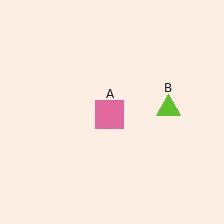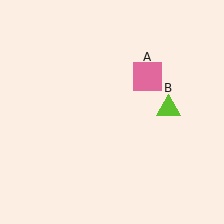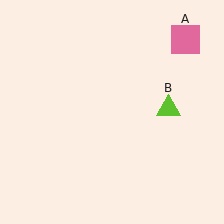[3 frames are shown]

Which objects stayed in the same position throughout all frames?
Lime triangle (object B) remained stationary.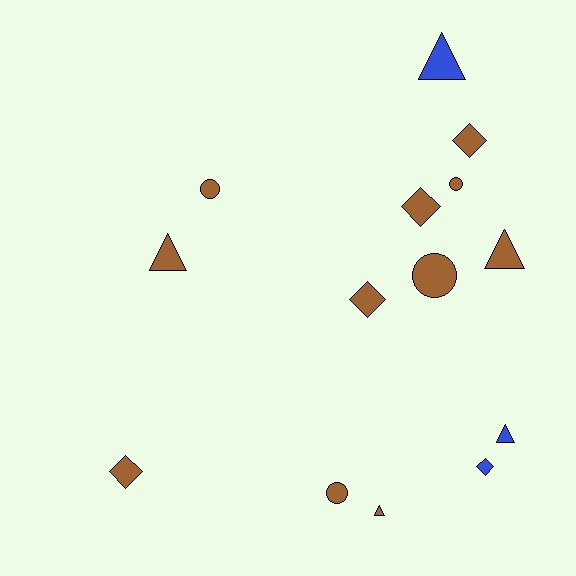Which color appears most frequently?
Brown, with 11 objects.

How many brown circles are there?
There are 4 brown circles.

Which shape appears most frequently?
Triangle, with 5 objects.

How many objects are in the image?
There are 14 objects.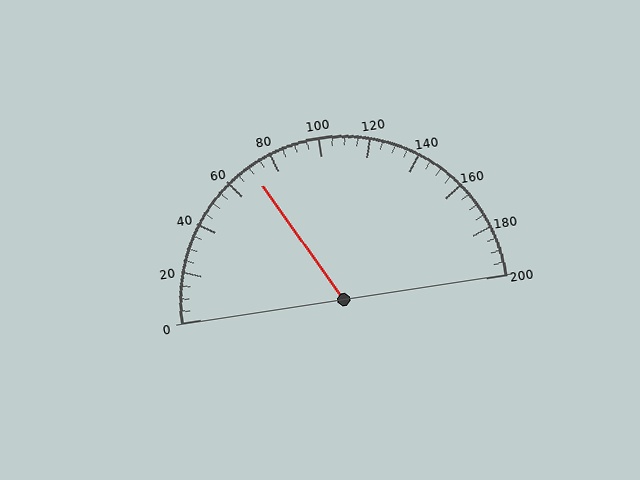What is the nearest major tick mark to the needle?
The nearest major tick mark is 80.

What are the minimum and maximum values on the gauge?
The gauge ranges from 0 to 200.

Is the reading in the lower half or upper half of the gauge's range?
The reading is in the lower half of the range (0 to 200).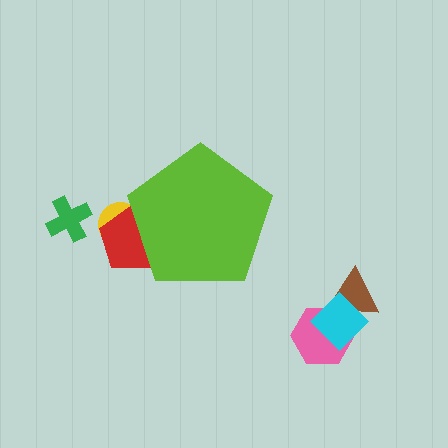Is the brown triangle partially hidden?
No, the brown triangle is fully visible.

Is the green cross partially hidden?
No, the green cross is fully visible.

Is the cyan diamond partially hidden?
No, the cyan diamond is fully visible.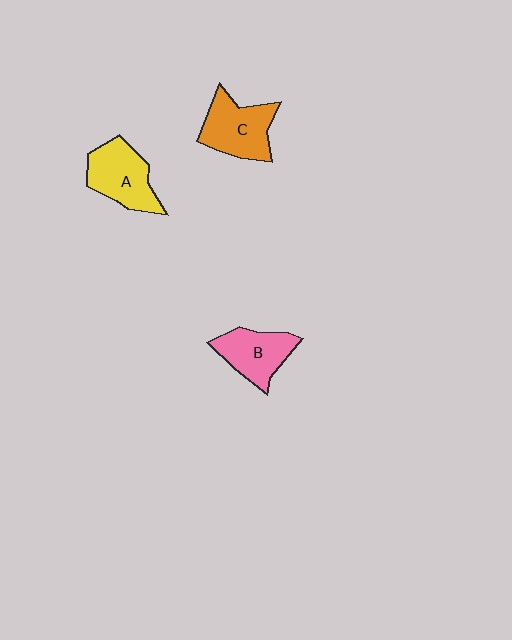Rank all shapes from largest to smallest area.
From largest to smallest: C (orange), A (yellow), B (pink).